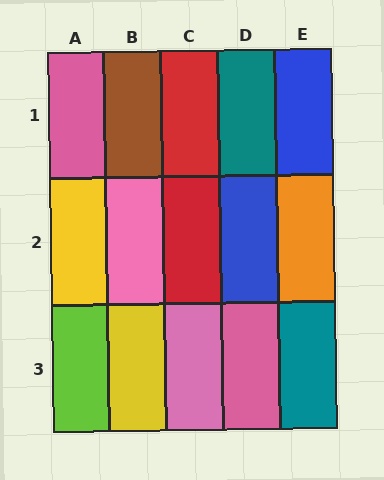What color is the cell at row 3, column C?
Pink.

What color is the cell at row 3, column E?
Teal.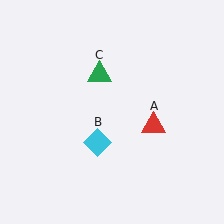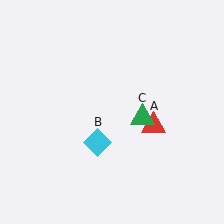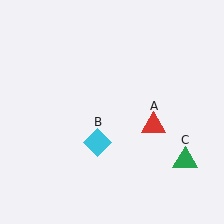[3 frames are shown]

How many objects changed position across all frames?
1 object changed position: green triangle (object C).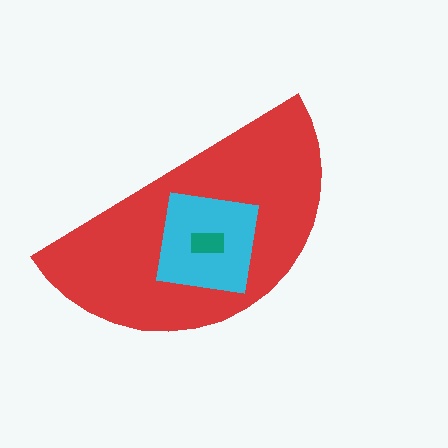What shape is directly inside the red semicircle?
The cyan square.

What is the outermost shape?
The red semicircle.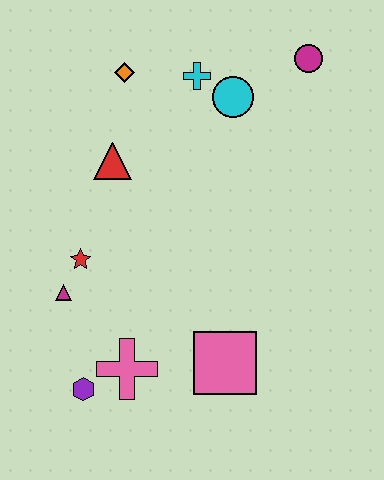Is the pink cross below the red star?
Yes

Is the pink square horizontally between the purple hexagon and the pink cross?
No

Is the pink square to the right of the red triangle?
Yes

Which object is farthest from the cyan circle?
The purple hexagon is farthest from the cyan circle.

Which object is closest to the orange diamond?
The cyan cross is closest to the orange diamond.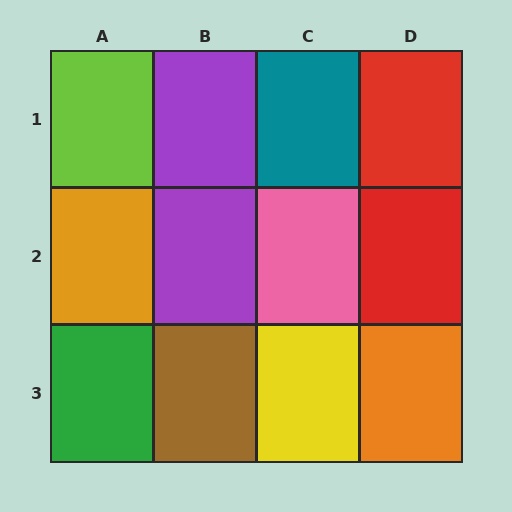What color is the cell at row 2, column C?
Pink.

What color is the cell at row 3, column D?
Orange.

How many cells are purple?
2 cells are purple.